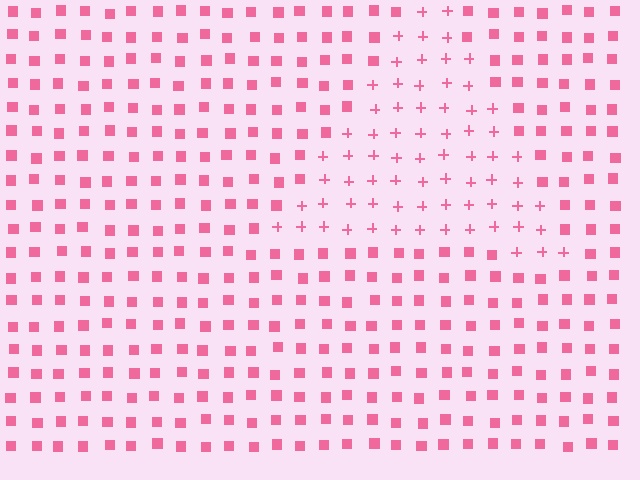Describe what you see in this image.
The image is filled with small pink elements arranged in a uniform grid. A triangle-shaped region contains plus signs, while the surrounding area contains squares. The boundary is defined purely by the change in element shape.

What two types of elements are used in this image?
The image uses plus signs inside the triangle region and squares outside it.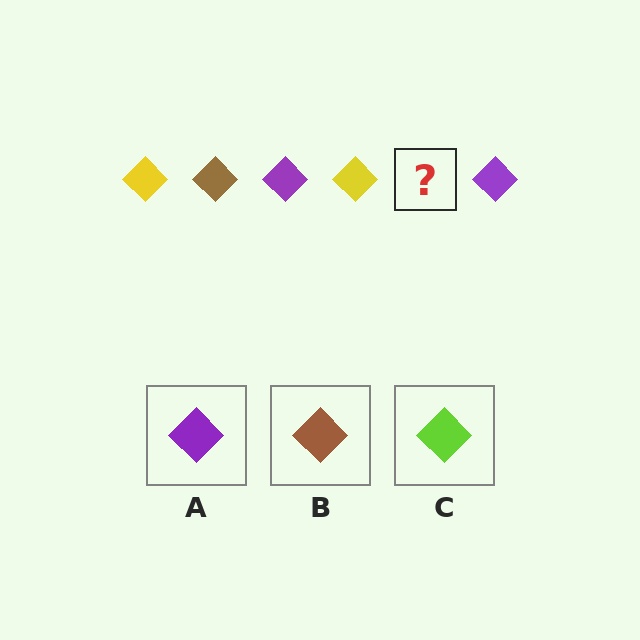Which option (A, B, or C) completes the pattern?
B.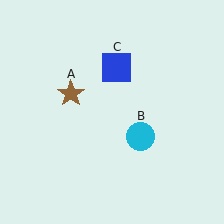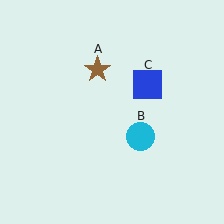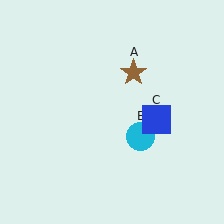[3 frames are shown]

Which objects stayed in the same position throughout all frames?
Cyan circle (object B) remained stationary.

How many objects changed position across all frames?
2 objects changed position: brown star (object A), blue square (object C).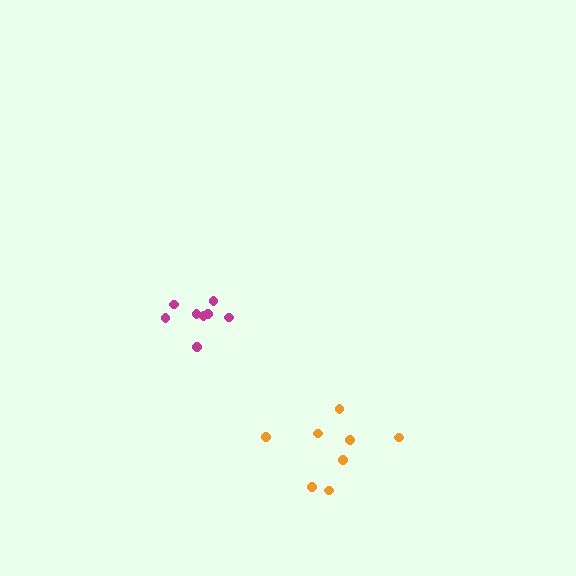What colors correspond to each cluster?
The clusters are colored: orange, magenta.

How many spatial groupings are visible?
There are 2 spatial groupings.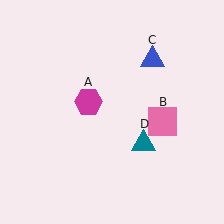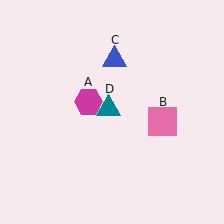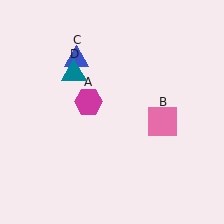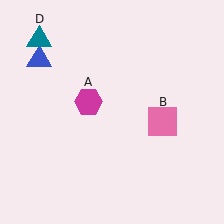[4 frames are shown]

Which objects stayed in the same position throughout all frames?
Magenta hexagon (object A) and pink square (object B) remained stationary.